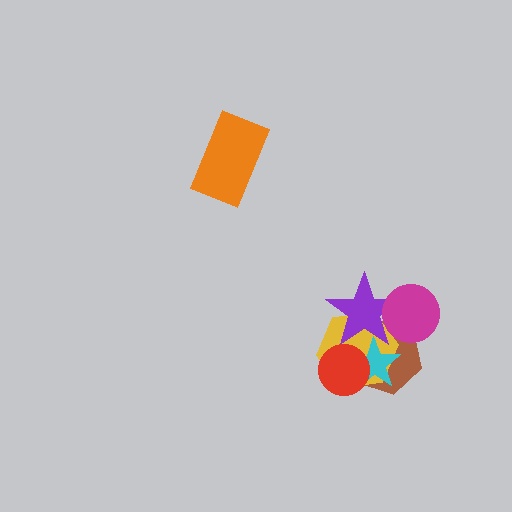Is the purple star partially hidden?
Yes, it is partially covered by another shape.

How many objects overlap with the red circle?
3 objects overlap with the red circle.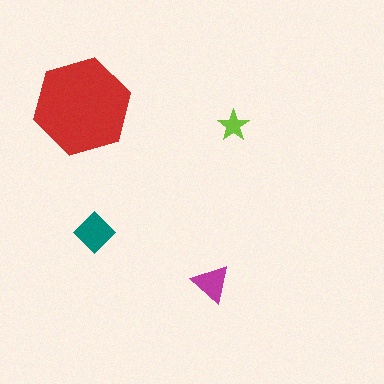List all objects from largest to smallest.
The red hexagon, the teal diamond, the magenta triangle, the lime star.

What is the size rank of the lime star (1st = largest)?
4th.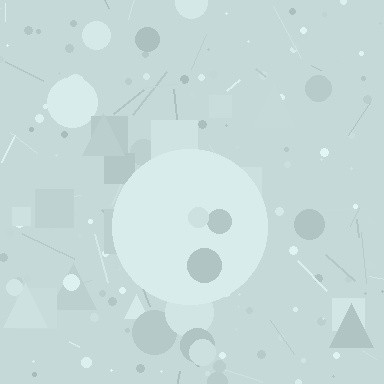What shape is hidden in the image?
A circle is hidden in the image.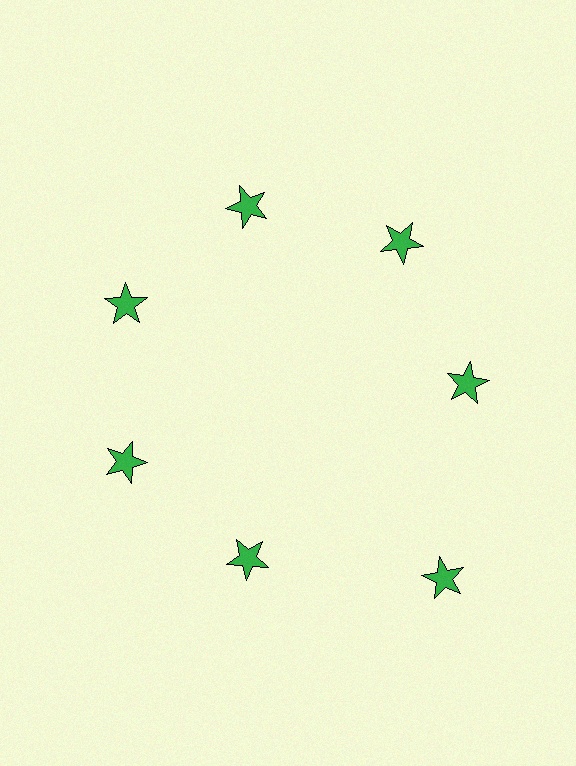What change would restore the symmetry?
The symmetry would be restored by moving it inward, back onto the ring so that all 7 stars sit at equal angles and equal distance from the center.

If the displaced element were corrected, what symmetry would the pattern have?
It would have 7-fold rotational symmetry — the pattern would map onto itself every 51 degrees.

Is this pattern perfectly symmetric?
No. The 7 green stars are arranged in a ring, but one element near the 5 o'clock position is pushed outward from the center, breaking the 7-fold rotational symmetry.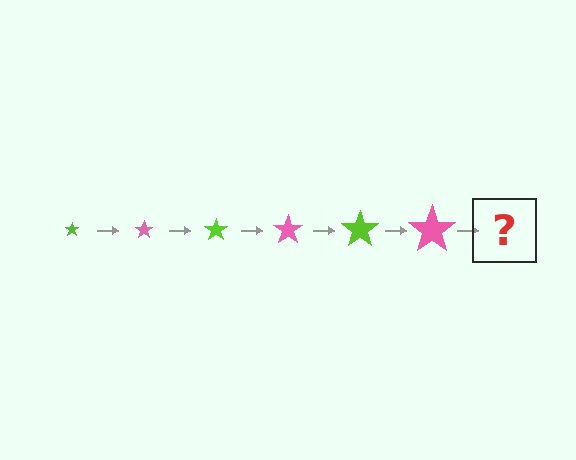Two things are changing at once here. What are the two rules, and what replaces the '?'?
The two rules are that the star grows larger each step and the color cycles through lime and pink. The '?' should be a lime star, larger than the previous one.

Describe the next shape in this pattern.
It should be a lime star, larger than the previous one.